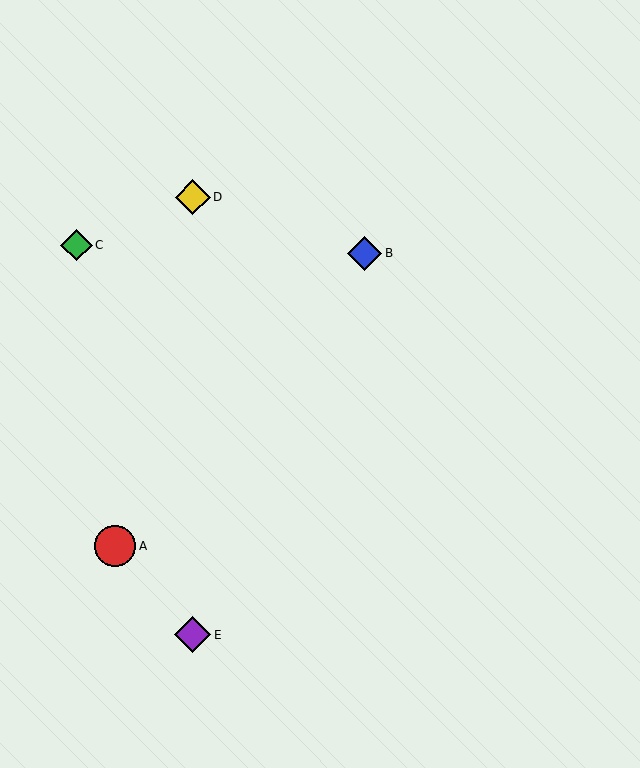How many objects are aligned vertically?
2 objects (D, E) are aligned vertically.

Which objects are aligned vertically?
Objects D, E are aligned vertically.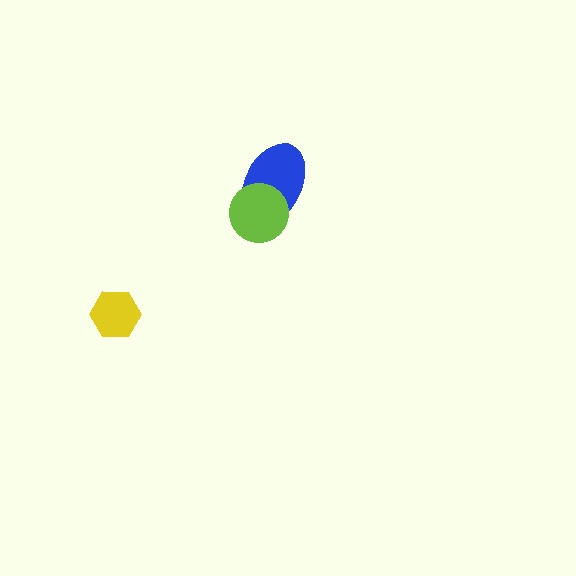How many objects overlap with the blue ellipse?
1 object overlaps with the blue ellipse.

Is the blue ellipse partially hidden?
Yes, it is partially covered by another shape.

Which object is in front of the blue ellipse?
The lime circle is in front of the blue ellipse.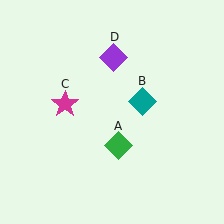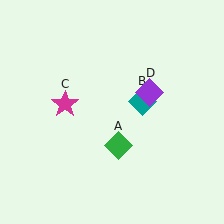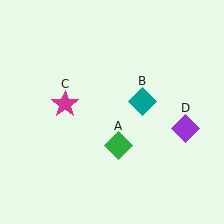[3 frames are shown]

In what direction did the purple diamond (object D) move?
The purple diamond (object D) moved down and to the right.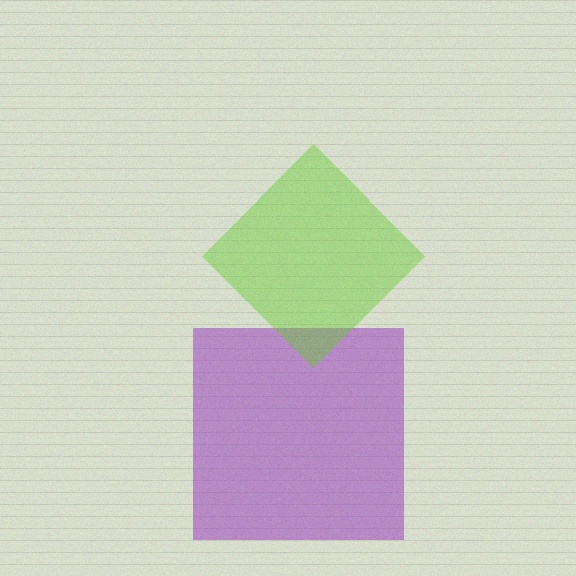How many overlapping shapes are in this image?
There are 2 overlapping shapes in the image.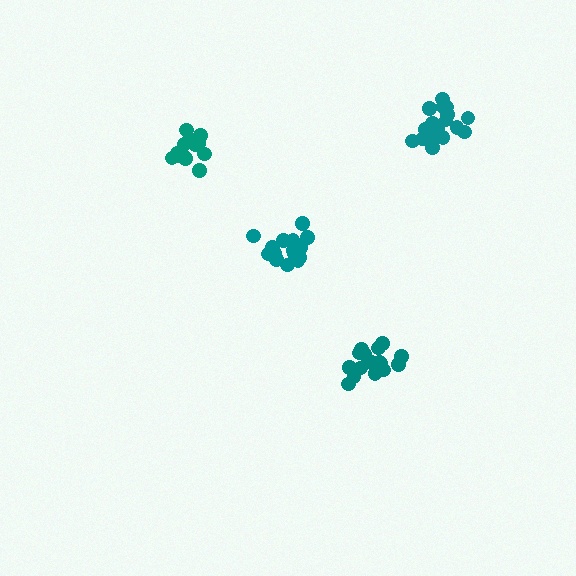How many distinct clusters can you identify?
There are 4 distinct clusters.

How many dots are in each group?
Group 1: 16 dots, Group 2: 13 dots, Group 3: 18 dots, Group 4: 16 dots (63 total).